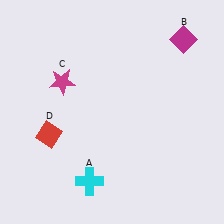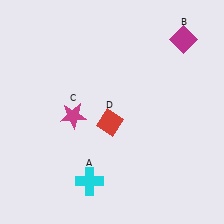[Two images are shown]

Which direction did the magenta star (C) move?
The magenta star (C) moved down.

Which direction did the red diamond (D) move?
The red diamond (D) moved right.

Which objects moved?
The objects that moved are: the magenta star (C), the red diamond (D).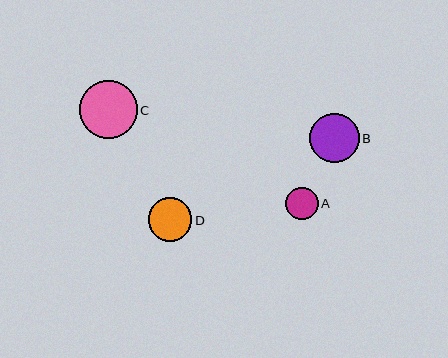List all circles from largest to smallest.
From largest to smallest: C, B, D, A.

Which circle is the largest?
Circle C is the largest with a size of approximately 58 pixels.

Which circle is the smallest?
Circle A is the smallest with a size of approximately 33 pixels.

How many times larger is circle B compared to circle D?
Circle B is approximately 1.1 times the size of circle D.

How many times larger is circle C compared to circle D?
Circle C is approximately 1.3 times the size of circle D.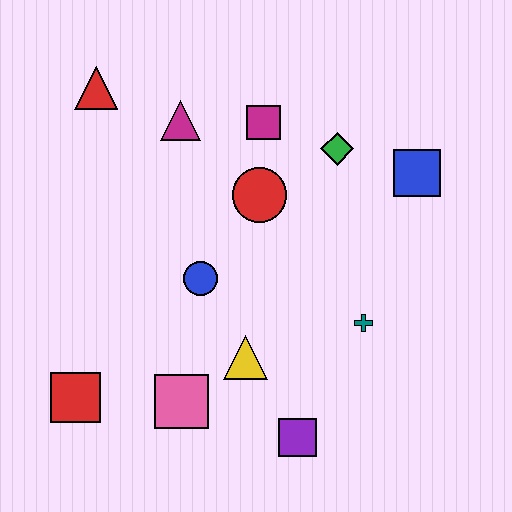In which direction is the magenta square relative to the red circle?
The magenta square is above the red circle.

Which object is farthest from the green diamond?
The red square is farthest from the green diamond.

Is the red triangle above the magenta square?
Yes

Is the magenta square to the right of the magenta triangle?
Yes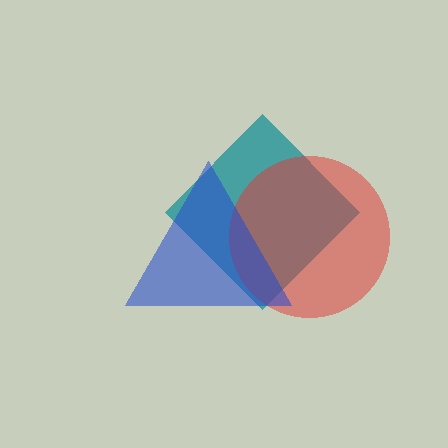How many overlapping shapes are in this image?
There are 3 overlapping shapes in the image.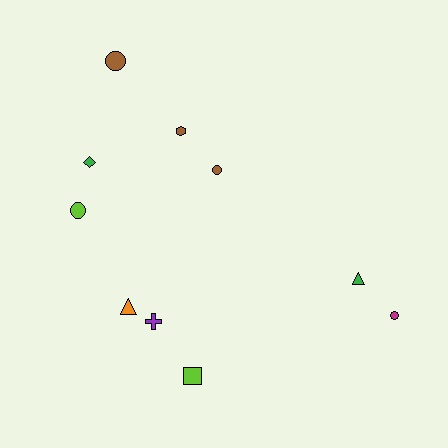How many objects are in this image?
There are 10 objects.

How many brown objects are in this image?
There are 3 brown objects.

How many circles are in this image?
There are 4 circles.